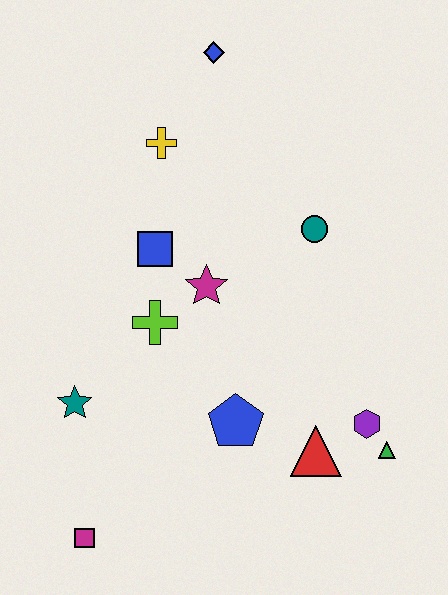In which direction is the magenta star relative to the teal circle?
The magenta star is to the left of the teal circle.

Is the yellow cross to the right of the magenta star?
No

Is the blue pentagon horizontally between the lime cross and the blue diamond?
No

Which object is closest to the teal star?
The lime cross is closest to the teal star.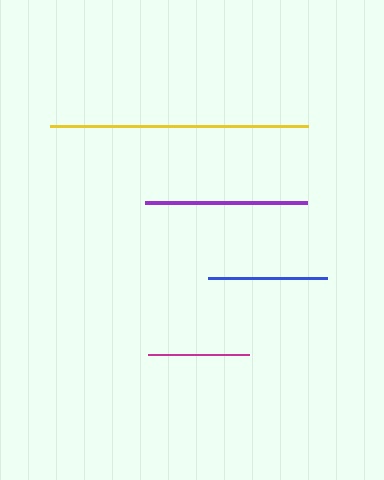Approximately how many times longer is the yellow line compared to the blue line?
The yellow line is approximately 2.2 times the length of the blue line.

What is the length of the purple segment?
The purple segment is approximately 162 pixels long.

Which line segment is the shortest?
The magenta line is the shortest at approximately 101 pixels.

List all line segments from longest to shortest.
From longest to shortest: yellow, purple, blue, magenta.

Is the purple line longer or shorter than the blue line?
The purple line is longer than the blue line.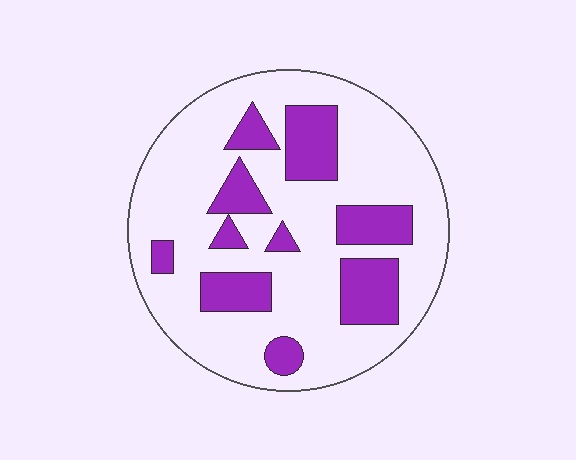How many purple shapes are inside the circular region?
10.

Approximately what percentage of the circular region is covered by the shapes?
Approximately 25%.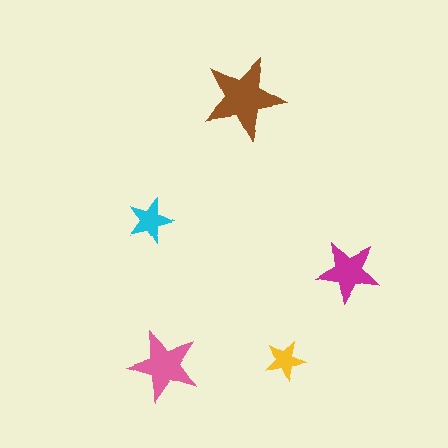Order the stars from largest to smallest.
the brown one, the pink one, the magenta one, the cyan one, the yellow one.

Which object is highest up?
The brown star is topmost.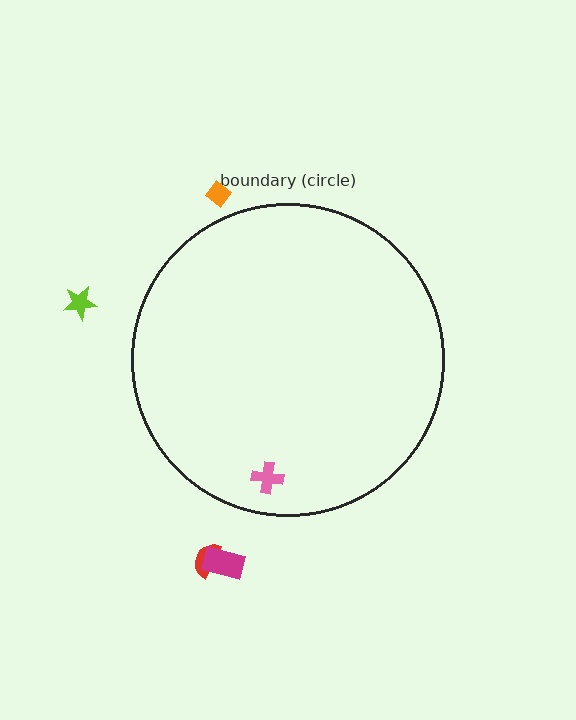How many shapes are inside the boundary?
1 inside, 4 outside.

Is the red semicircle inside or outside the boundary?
Outside.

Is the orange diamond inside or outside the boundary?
Outside.